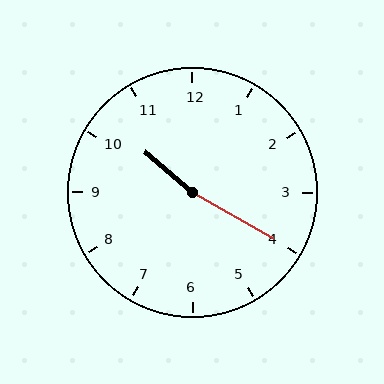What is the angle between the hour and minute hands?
Approximately 170 degrees.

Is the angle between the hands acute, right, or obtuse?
It is obtuse.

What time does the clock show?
10:20.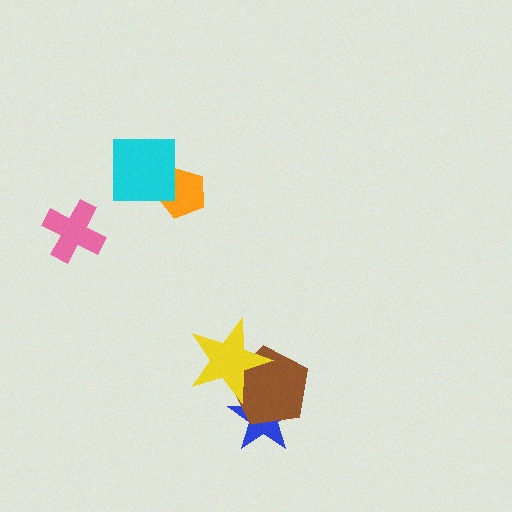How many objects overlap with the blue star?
2 objects overlap with the blue star.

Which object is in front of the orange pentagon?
The cyan square is in front of the orange pentagon.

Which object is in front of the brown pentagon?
The yellow star is in front of the brown pentagon.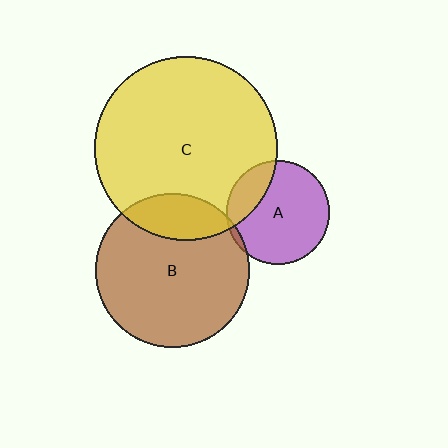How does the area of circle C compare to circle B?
Approximately 1.4 times.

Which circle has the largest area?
Circle C (yellow).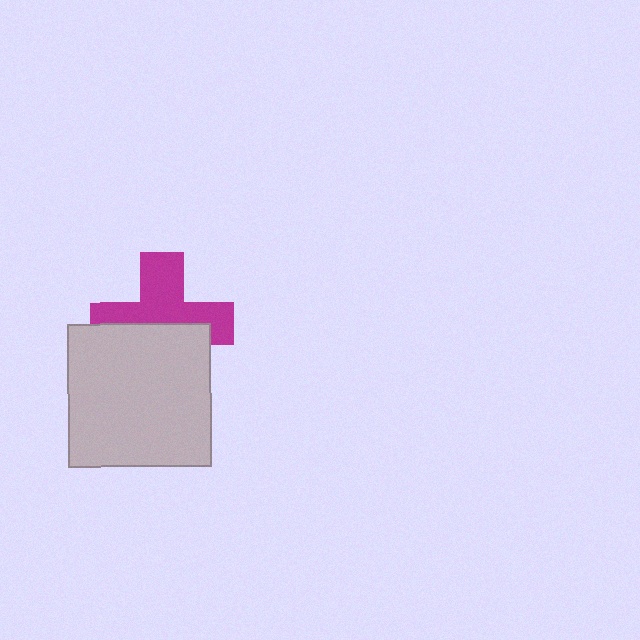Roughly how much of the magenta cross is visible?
About half of it is visible (roughly 53%).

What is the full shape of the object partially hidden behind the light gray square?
The partially hidden object is a magenta cross.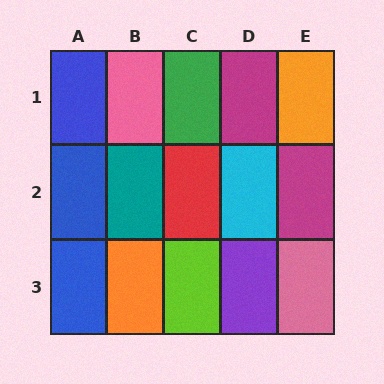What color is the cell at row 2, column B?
Teal.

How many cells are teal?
1 cell is teal.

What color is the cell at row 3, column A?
Blue.